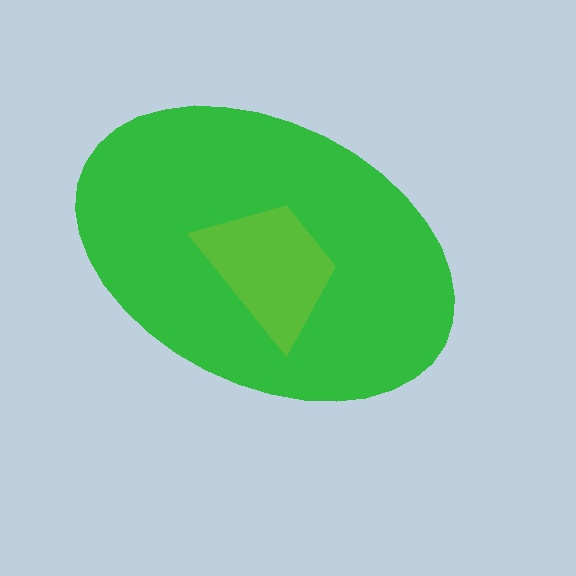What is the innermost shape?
The lime trapezoid.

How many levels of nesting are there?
2.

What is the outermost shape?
The green ellipse.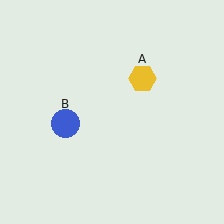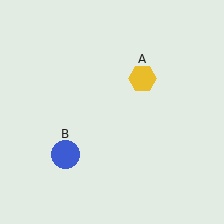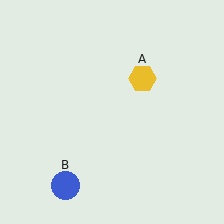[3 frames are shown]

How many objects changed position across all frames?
1 object changed position: blue circle (object B).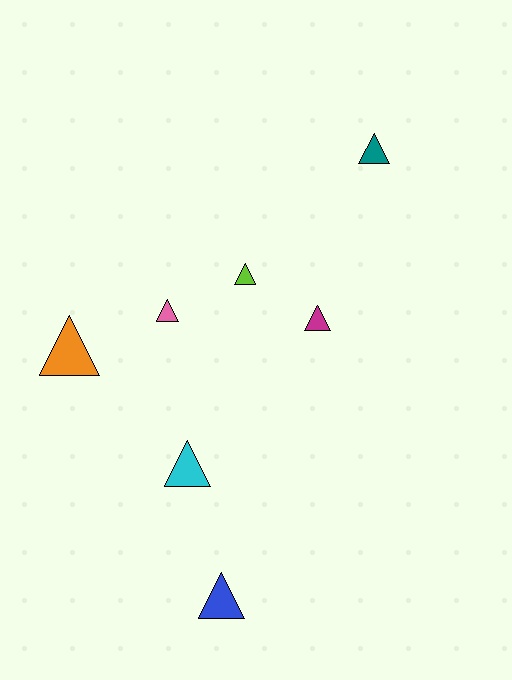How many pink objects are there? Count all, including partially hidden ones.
There is 1 pink object.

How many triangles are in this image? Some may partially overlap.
There are 7 triangles.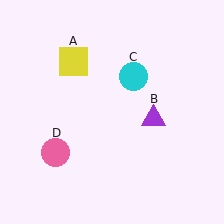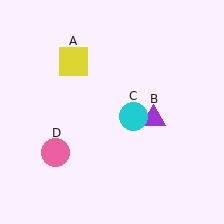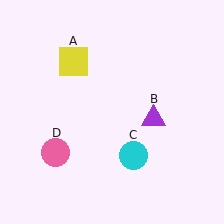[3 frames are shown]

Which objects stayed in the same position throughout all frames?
Yellow square (object A) and purple triangle (object B) and pink circle (object D) remained stationary.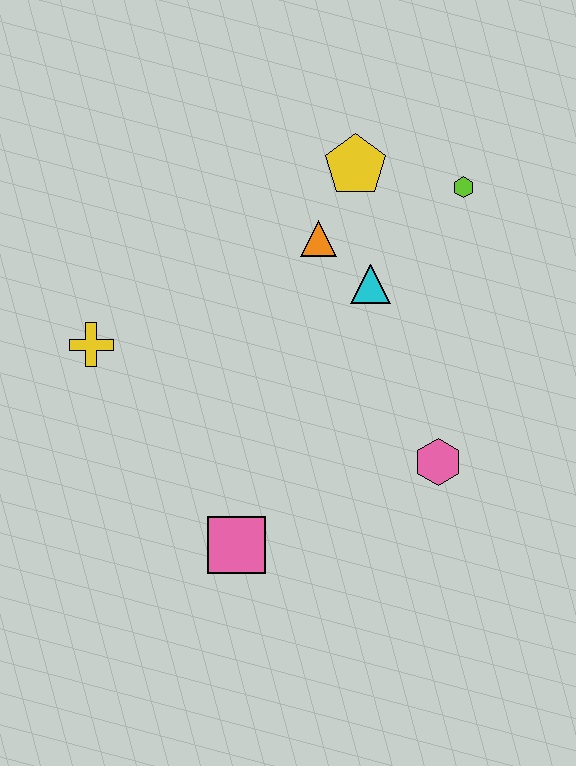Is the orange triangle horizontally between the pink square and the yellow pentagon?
Yes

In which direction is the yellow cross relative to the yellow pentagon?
The yellow cross is to the left of the yellow pentagon.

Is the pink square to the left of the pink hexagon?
Yes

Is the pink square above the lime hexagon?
No